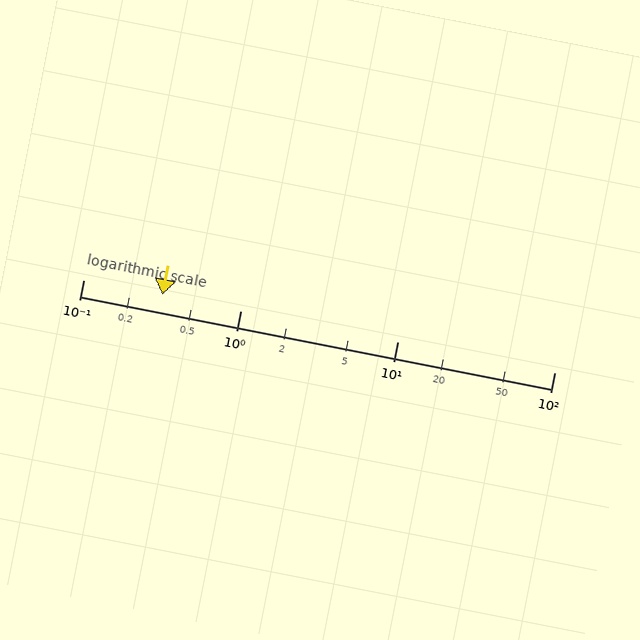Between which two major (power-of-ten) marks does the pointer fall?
The pointer is between 0.1 and 1.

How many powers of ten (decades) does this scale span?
The scale spans 3 decades, from 0.1 to 100.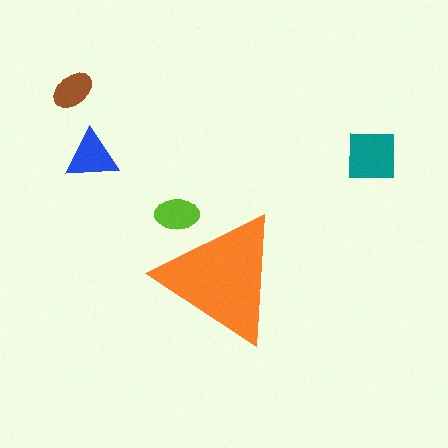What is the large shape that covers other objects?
An orange triangle.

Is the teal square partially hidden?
No, the teal square is fully visible.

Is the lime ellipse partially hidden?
Yes, the lime ellipse is partially hidden behind the orange triangle.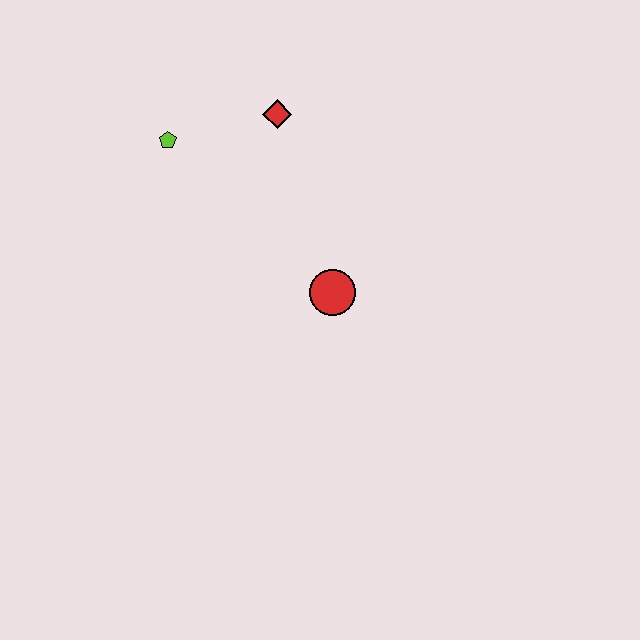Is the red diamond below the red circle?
No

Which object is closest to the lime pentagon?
The red diamond is closest to the lime pentagon.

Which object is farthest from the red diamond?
The red circle is farthest from the red diamond.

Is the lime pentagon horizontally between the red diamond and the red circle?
No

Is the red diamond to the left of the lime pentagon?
No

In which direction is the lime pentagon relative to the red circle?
The lime pentagon is to the left of the red circle.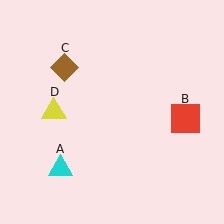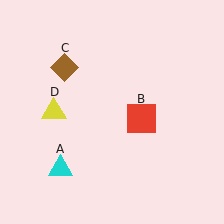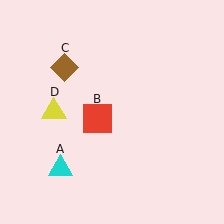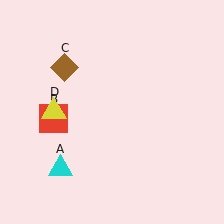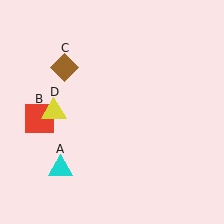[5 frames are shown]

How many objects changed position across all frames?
1 object changed position: red square (object B).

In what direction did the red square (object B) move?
The red square (object B) moved left.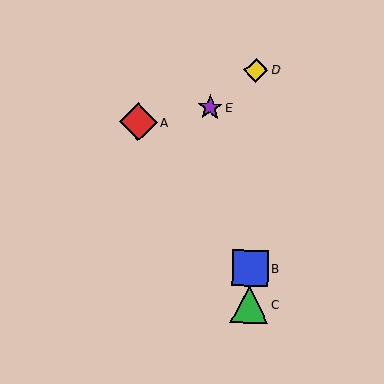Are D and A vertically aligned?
No, D is at x≈256 and A is at x≈138.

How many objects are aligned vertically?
3 objects (B, C, D) are aligned vertically.